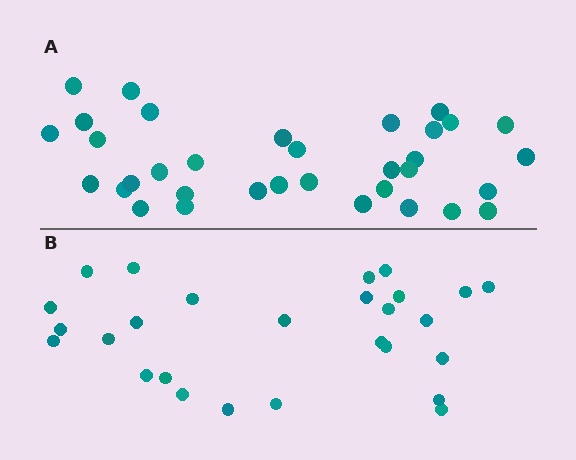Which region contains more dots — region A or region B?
Region A (the top region) has more dots.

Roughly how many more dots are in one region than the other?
Region A has roughly 8 or so more dots than region B.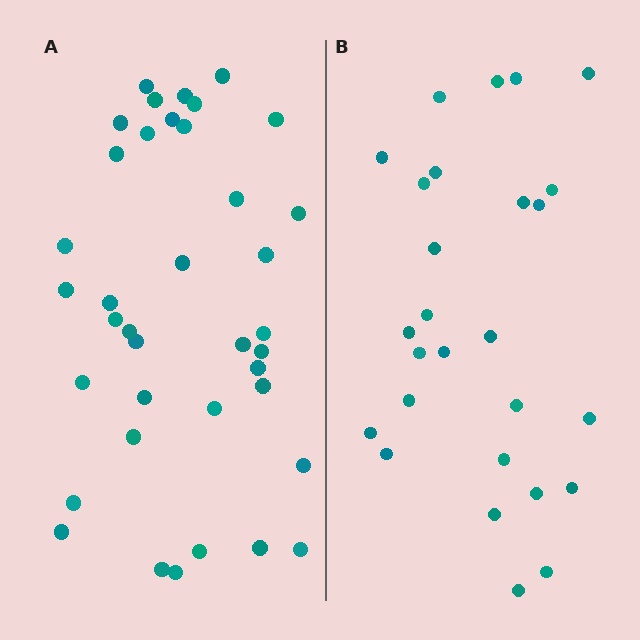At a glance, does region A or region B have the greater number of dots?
Region A (the left region) has more dots.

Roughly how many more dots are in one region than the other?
Region A has roughly 12 or so more dots than region B.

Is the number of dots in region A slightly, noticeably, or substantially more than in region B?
Region A has noticeably more, but not dramatically so. The ratio is roughly 1.4 to 1.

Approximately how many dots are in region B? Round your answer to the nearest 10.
About 30 dots. (The exact count is 27, which rounds to 30.)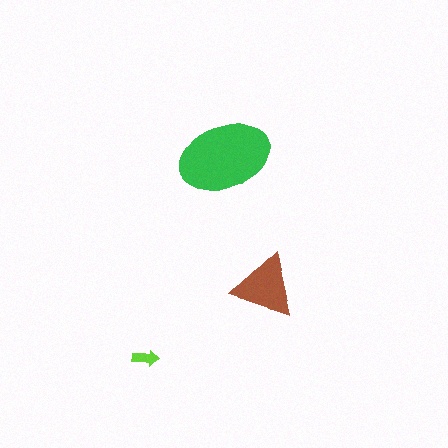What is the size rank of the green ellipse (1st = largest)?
1st.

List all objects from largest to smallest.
The green ellipse, the brown triangle, the lime arrow.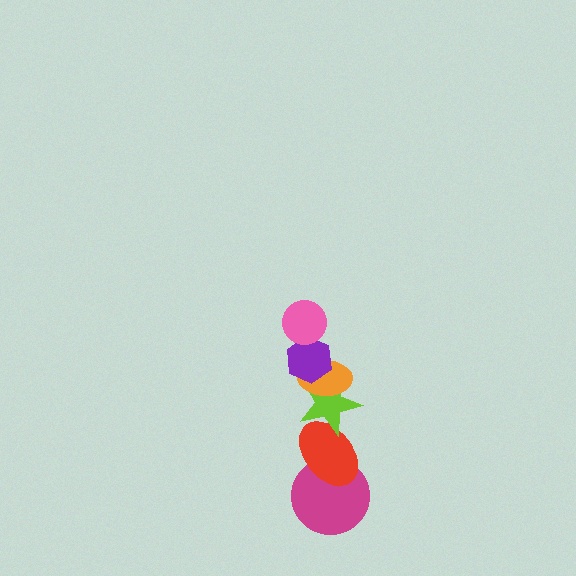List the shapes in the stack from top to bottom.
From top to bottom: the pink circle, the purple hexagon, the orange ellipse, the lime star, the red ellipse, the magenta circle.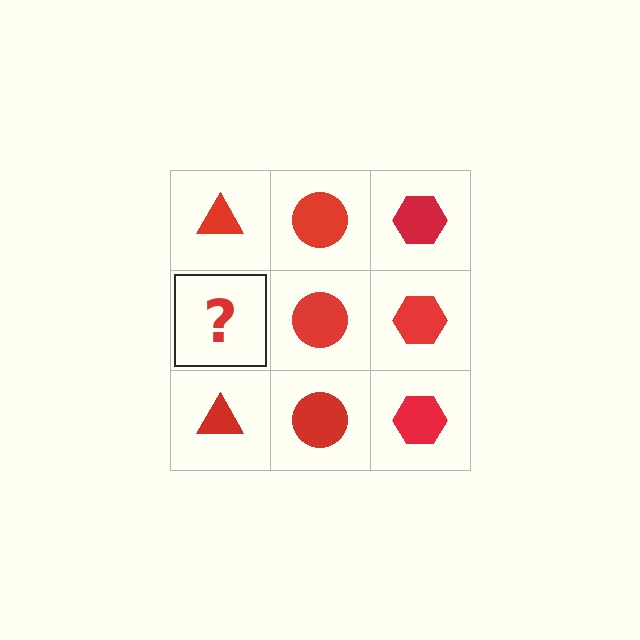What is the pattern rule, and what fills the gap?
The rule is that each column has a consistent shape. The gap should be filled with a red triangle.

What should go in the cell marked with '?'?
The missing cell should contain a red triangle.